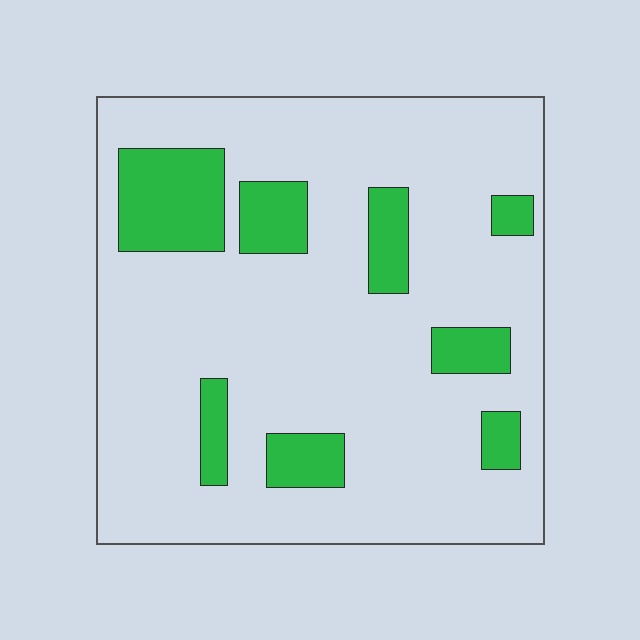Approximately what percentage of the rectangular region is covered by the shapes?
Approximately 20%.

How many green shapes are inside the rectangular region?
8.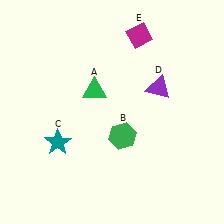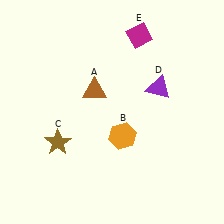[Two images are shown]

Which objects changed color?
A changed from green to brown. B changed from green to orange. C changed from teal to brown.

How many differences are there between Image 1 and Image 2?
There are 3 differences between the two images.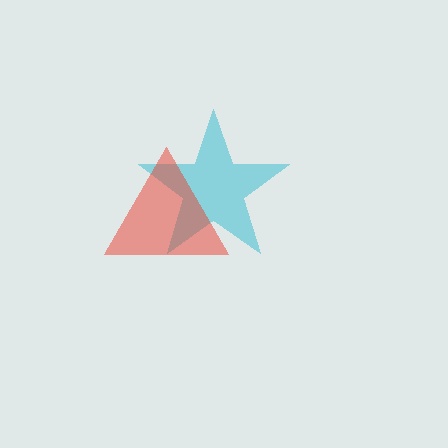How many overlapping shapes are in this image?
There are 2 overlapping shapes in the image.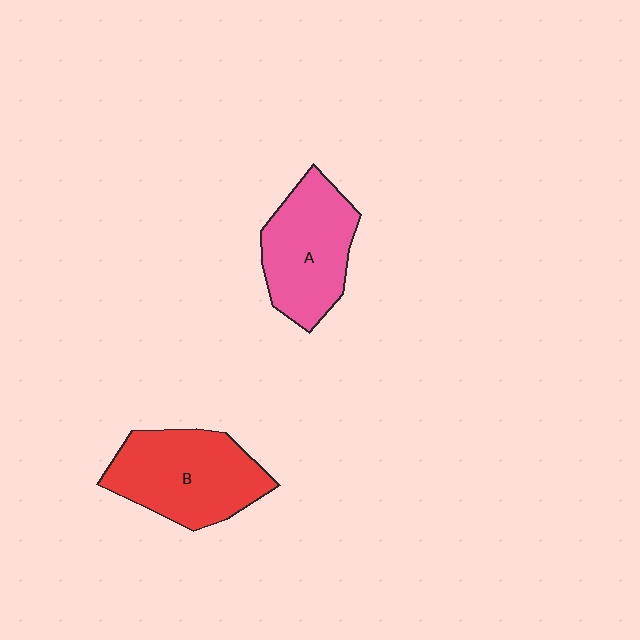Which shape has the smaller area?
Shape A (pink).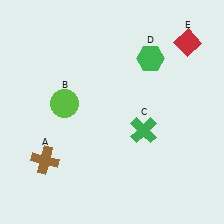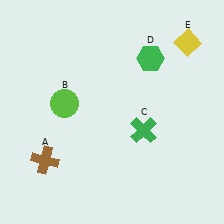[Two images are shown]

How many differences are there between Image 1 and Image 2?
There is 1 difference between the two images.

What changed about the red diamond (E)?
In Image 1, E is red. In Image 2, it changed to yellow.